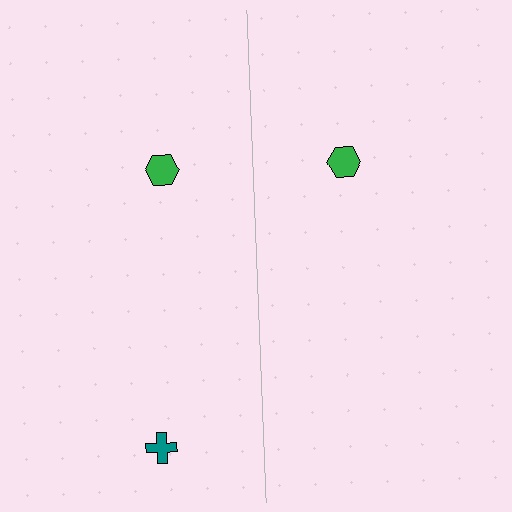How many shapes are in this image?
There are 3 shapes in this image.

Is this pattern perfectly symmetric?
No, the pattern is not perfectly symmetric. A teal cross is missing from the right side.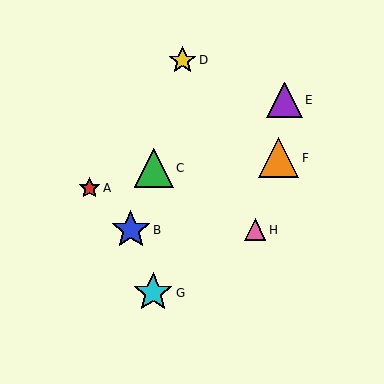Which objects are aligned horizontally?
Objects B, H are aligned horizontally.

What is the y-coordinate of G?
Object G is at y≈293.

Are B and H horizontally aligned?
Yes, both are at y≈230.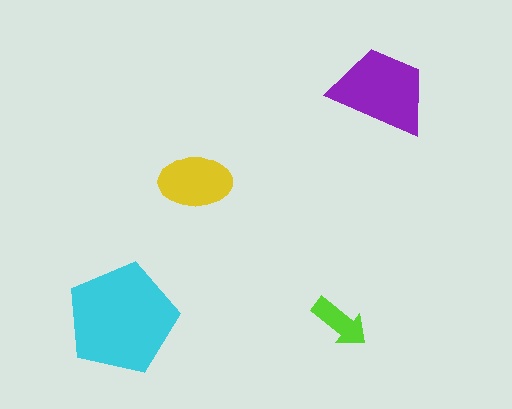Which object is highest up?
The purple trapezoid is topmost.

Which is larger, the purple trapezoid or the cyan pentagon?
The cyan pentagon.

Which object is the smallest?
The lime arrow.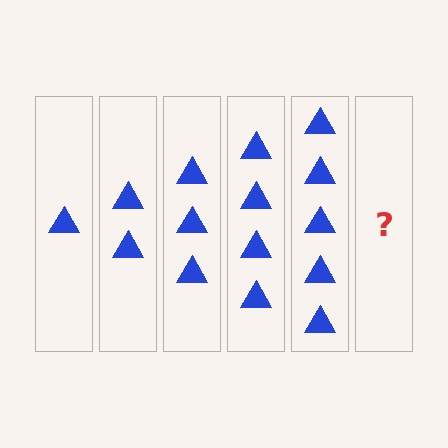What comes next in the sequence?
The next element should be 6 triangles.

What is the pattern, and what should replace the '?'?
The pattern is that each step adds one more triangle. The '?' should be 6 triangles.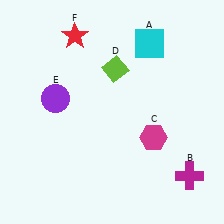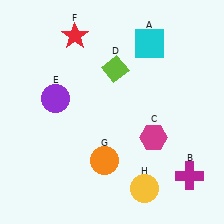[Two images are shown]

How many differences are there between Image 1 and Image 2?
There are 2 differences between the two images.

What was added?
An orange circle (G), a yellow circle (H) were added in Image 2.